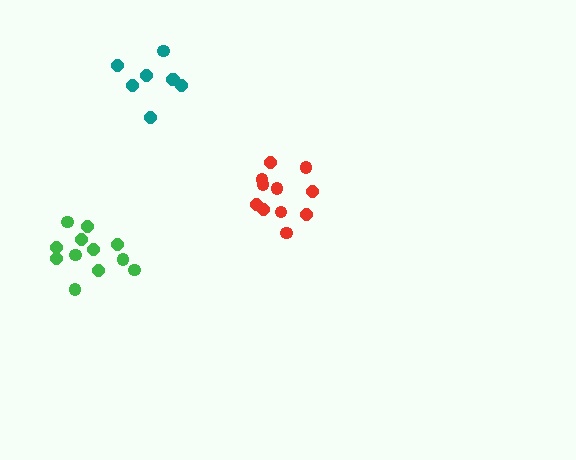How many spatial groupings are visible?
There are 3 spatial groupings.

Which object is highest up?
The teal cluster is topmost.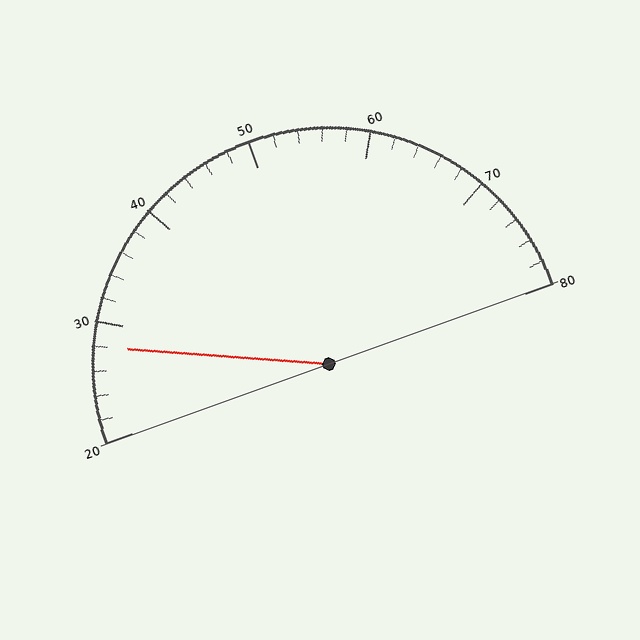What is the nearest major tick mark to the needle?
The nearest major tick mark is 30.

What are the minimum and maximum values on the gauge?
The gauge ranges from 20 to 80.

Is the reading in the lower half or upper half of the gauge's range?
The reading is in the lower half of the range (20 to 80).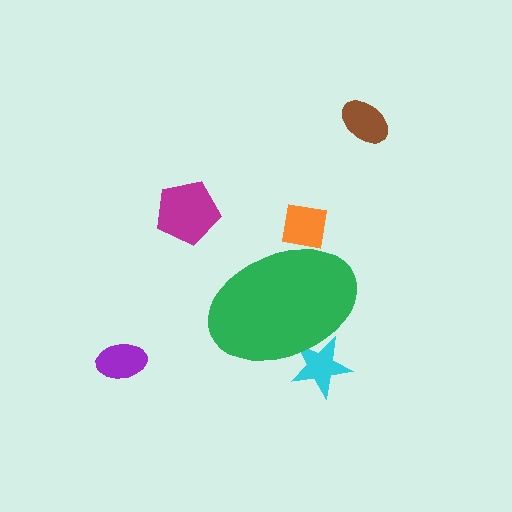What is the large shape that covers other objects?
A green ellipse.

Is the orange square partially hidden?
Yes, the orange square is partially hidden behind the green ellipse.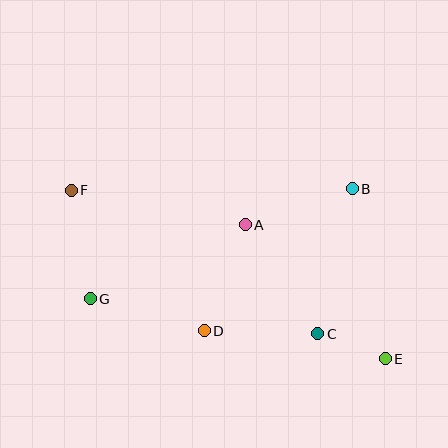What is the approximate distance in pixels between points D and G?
The distance between D and G is approximately 118 pixels.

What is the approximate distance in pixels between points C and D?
The distance between C and D is approximately 114 pixels.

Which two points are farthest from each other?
Points E and F are farthest from each other.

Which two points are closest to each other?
Points C and E are closest to each other.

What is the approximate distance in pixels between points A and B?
The distance between A and B is approximately 113 pixels.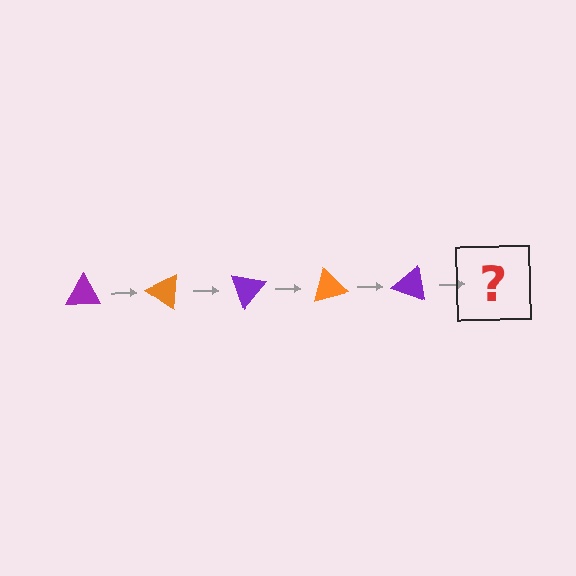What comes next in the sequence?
The next element should be an orange triangle, rotated 175 degrees from the start.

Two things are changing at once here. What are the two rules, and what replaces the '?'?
The two rules are that it rotates 35 degrees each step and the color cycles through purple and orange. The '?' should be an orange triangle, rotated 175 degrees from the start.